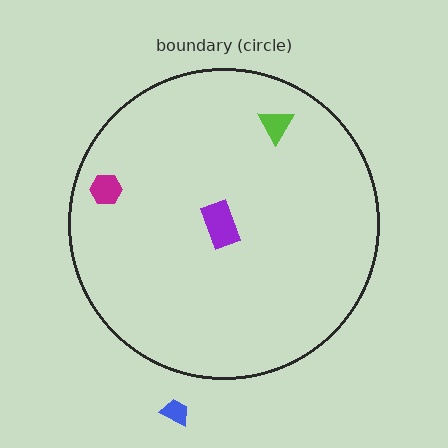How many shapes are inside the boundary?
3 inside, 1 outside.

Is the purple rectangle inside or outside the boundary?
Inside.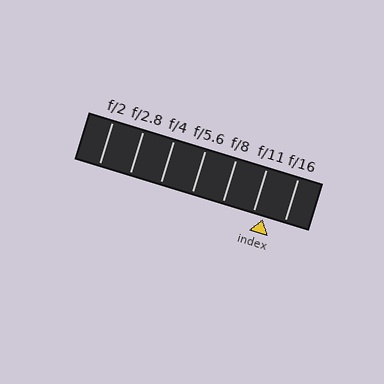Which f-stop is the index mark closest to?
The index mark is closest to f/11.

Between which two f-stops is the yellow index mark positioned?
The index mark is between f/11 and f/16.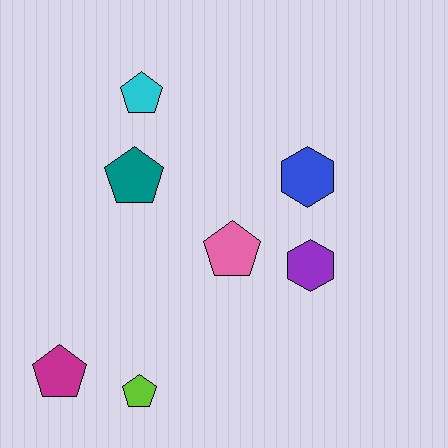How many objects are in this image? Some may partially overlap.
There are 7 objects.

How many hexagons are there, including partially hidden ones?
There are 2 hexagons.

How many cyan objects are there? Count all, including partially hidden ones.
There is 1 cyan object.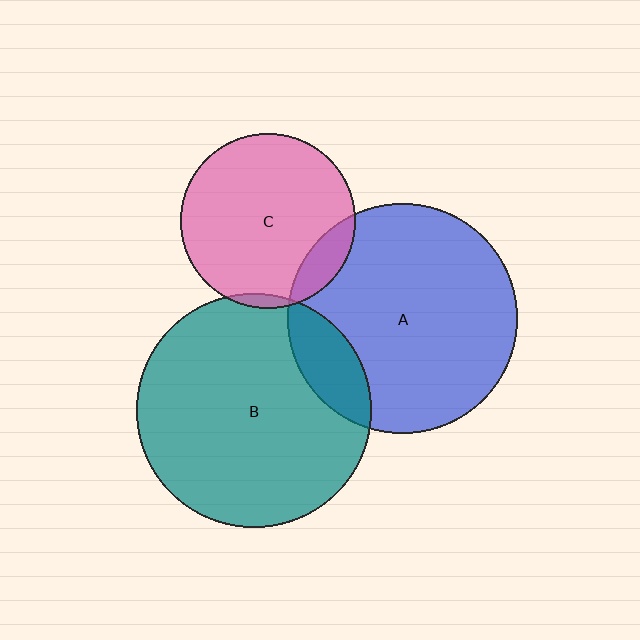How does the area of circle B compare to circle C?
Approximately 1.8 times.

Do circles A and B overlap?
Yes.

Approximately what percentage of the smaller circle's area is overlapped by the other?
Approximately 15%.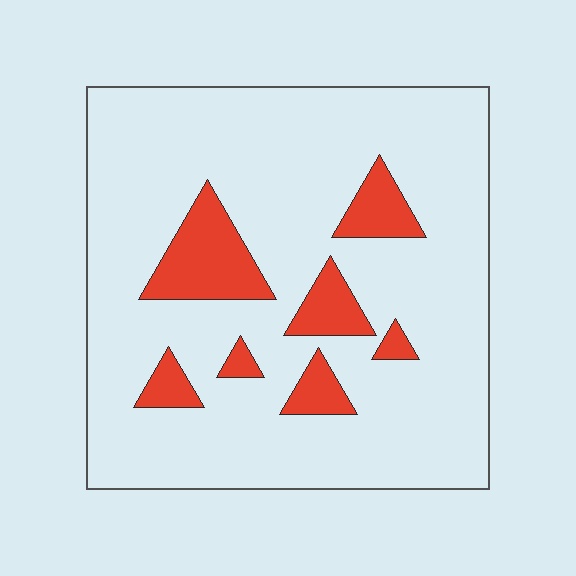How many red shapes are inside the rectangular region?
7.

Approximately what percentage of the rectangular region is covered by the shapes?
Approximately 15%.